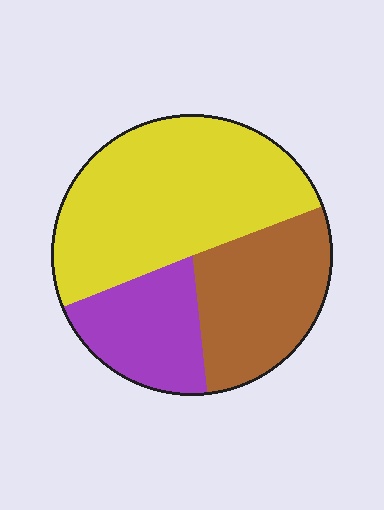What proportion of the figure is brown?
Brown takes up between a sixth and a third of the figure.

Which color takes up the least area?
Purple, at roughly 20%.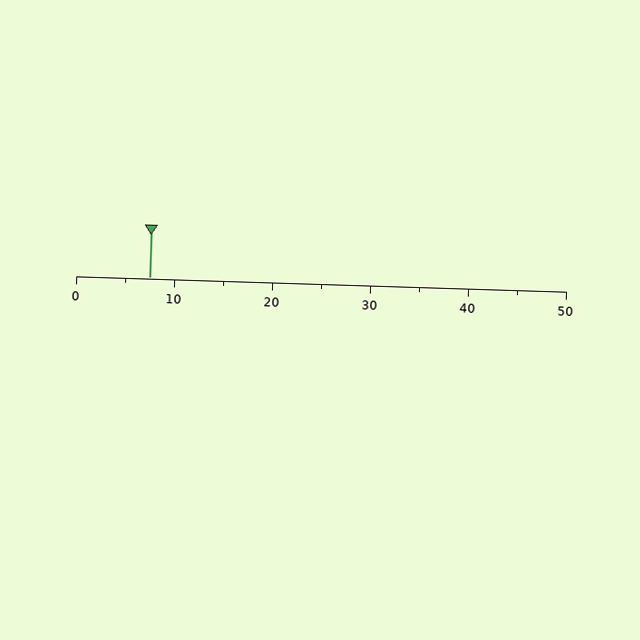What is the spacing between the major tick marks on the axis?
The major ticks are spaced 10 apart.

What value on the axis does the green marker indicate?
The marker indicates approximately 7.5.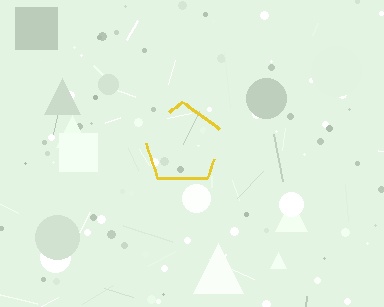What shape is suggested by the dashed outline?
The dashed outline suggests a pentagon.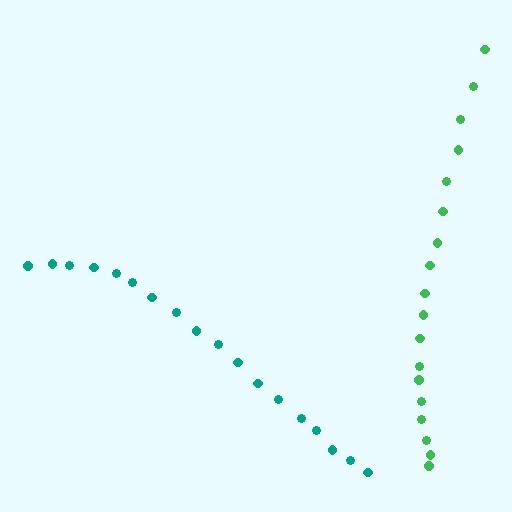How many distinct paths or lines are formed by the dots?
There are 2 distinct paths.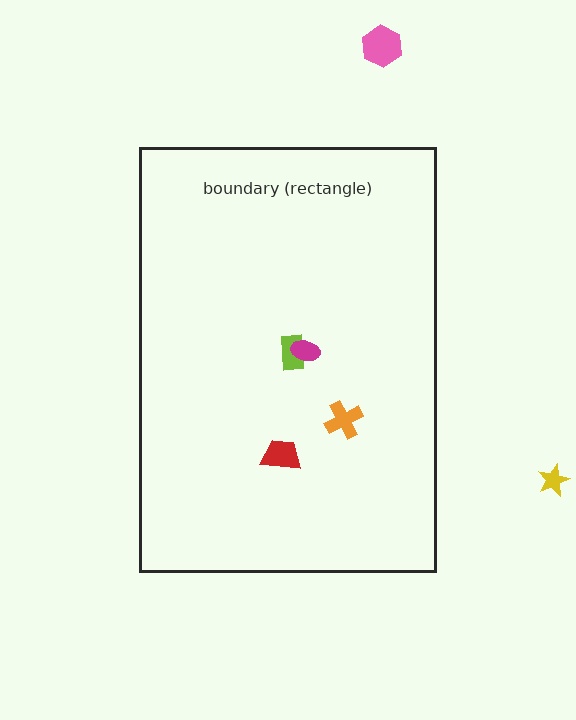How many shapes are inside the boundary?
4 inside, 2 outside.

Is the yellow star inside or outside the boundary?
Outside.